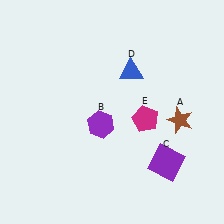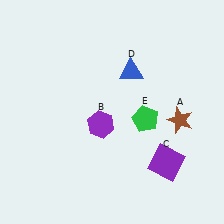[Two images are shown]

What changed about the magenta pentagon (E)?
In Image 1, E is magenta. In Image 2, it changed to green.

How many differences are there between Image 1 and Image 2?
There is 1 difference between the two images.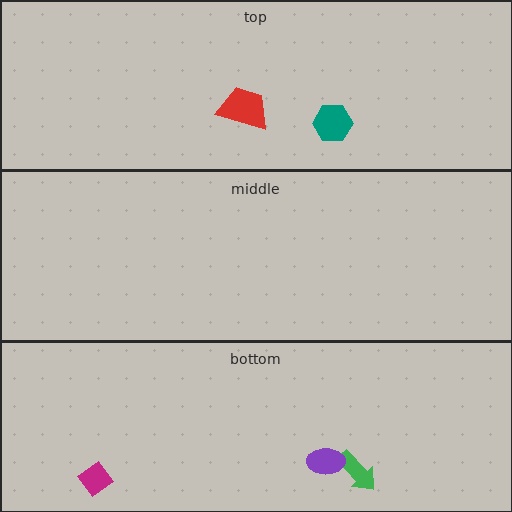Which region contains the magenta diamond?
The bottom region.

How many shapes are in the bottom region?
3.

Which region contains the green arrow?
The bottom region.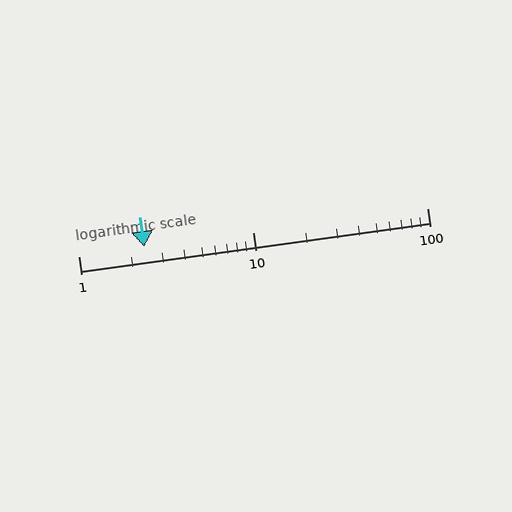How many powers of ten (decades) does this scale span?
The scale spans 2 decades, from 1 to 100.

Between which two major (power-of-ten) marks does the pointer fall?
The pointer is between 1 and 10.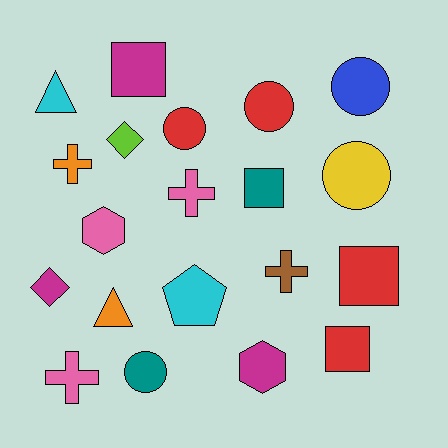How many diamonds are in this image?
There are 2 diamonds.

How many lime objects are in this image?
There is 1 lime object.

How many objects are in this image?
There are 20 objects.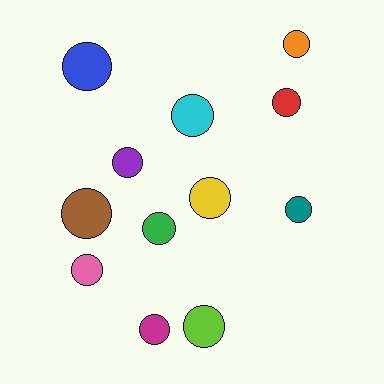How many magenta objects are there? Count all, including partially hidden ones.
There is 1 magenta object.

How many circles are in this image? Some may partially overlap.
There are 12 circles.